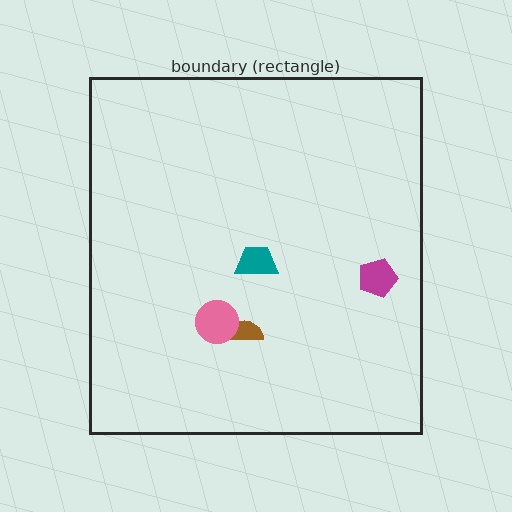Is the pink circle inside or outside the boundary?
Inside.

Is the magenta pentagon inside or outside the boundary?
Inside.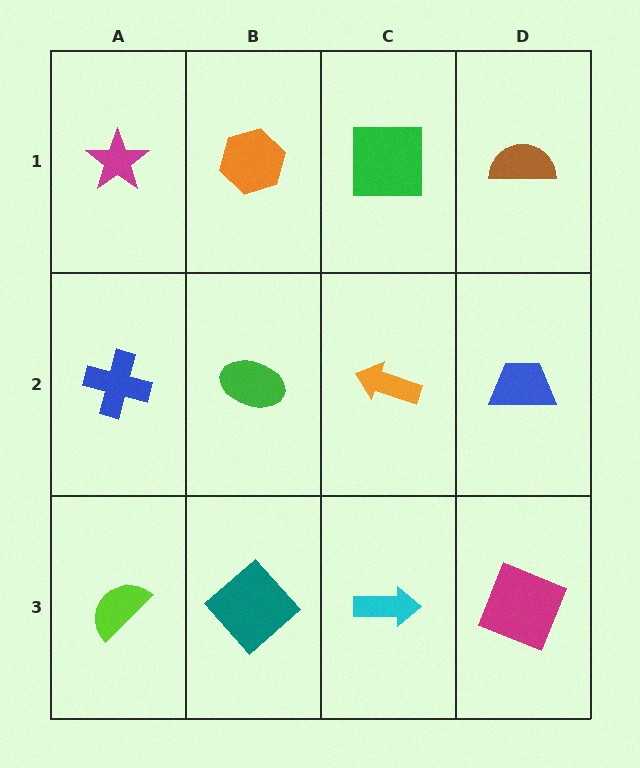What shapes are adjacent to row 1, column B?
A green ellipse (row 2, column B), a magenta star (row 1, column A), a green square (row 1, column C).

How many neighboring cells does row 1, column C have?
3.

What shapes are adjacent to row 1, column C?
An orange arrow (row 2, column C), an orange hexagon (row 1, column B), a brown semicircle (row 1, column D).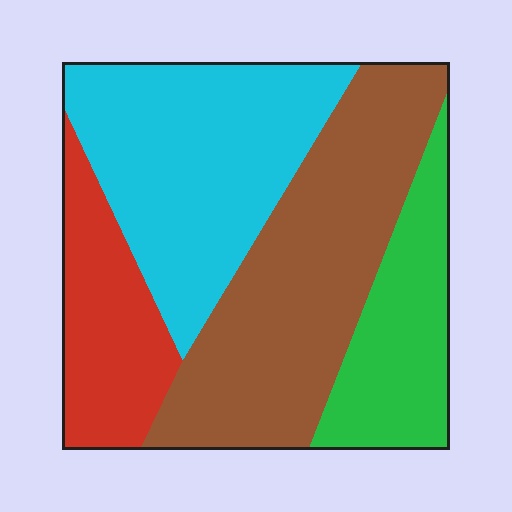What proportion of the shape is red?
Red covers roughly 15% of the shape.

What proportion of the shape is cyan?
Cyan takes up about one third (1/3) of the shape.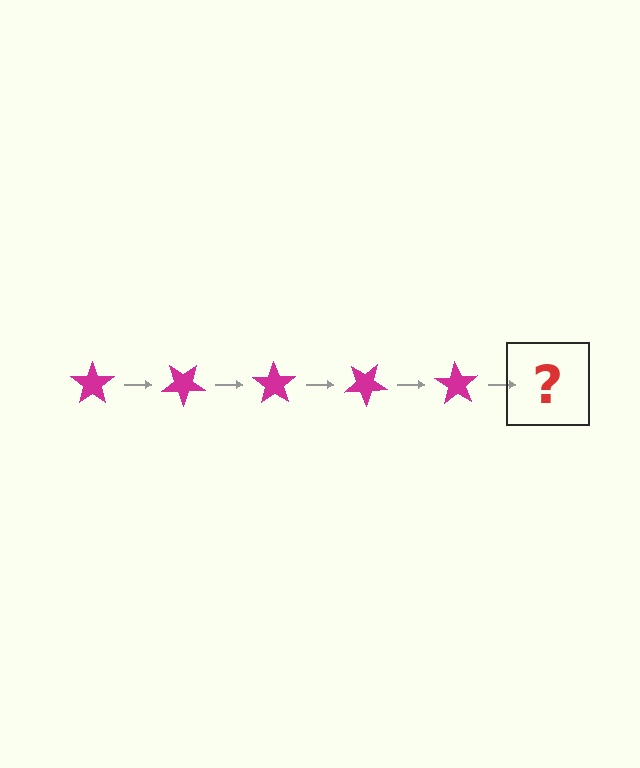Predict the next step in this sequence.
The next step is a magenta star rotated 175 degrees.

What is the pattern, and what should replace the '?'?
The pattern is that the star rotates 35 degrees each step. The '?' should be a magenta star rotated 175 degrees.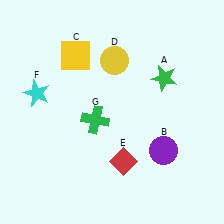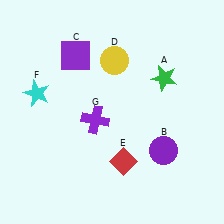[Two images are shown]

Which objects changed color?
C changed from yellow to purple. G changed from green to purple.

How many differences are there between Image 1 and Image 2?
There are 2 differences between the two images.